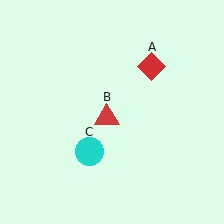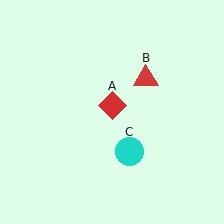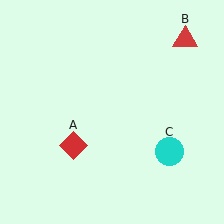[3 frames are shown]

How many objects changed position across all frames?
3 objects changed position: red diamond (object A), red triangle (object B), cyan circle (object C).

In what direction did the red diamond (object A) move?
The red diamond (object A) moved down and to the left.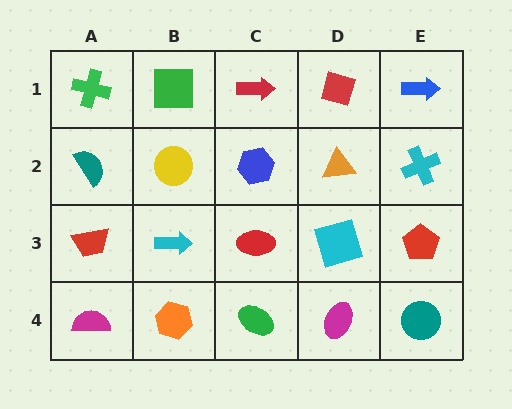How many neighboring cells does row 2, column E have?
3.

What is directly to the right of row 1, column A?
A green square.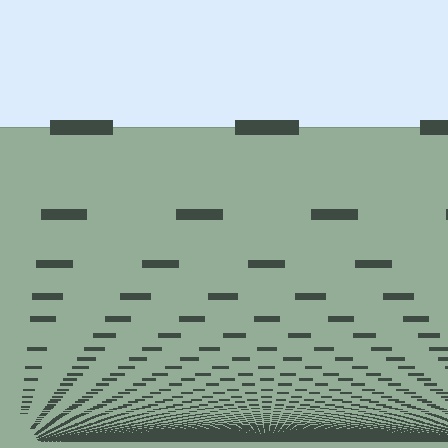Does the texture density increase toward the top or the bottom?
Density increases toward the bottom.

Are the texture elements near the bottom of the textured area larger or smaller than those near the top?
Smaller. The gradient is inverted — elements near the bottom are smaller and denser.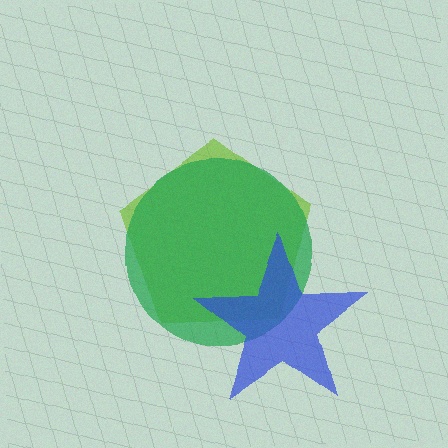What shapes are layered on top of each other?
The layered shapes are: a lime pentagon, a green circle, a blue star.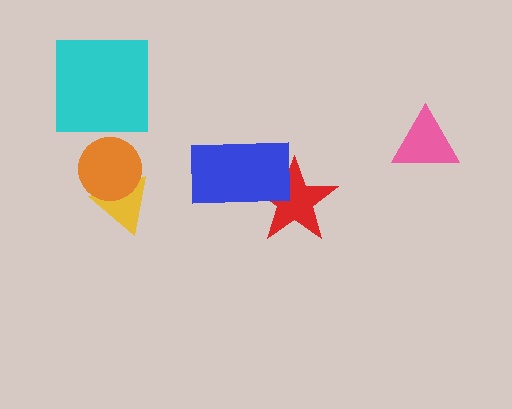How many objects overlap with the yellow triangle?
1 object overlaps with the yellow triangle.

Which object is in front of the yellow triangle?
The orange circle is in front of the yellow triangle.